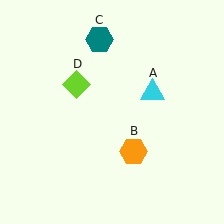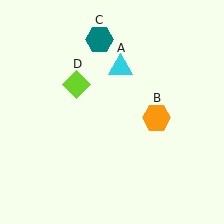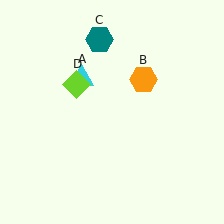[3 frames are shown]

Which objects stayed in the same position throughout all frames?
Teal hexagon (object C) and lime diamond (object D) remained stationary.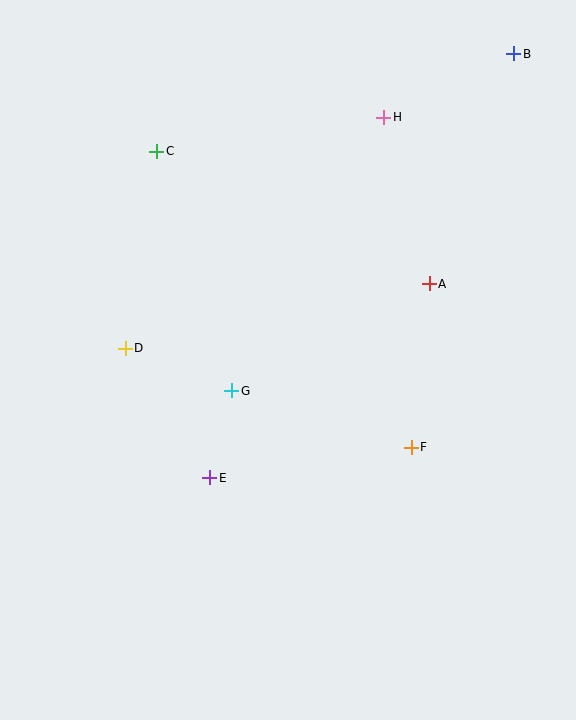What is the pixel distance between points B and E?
The distance between B and E is 522 pixels.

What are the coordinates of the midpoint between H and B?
The midpoint between H and B is at (449, 86).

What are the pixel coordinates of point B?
Point B is at (514, 54).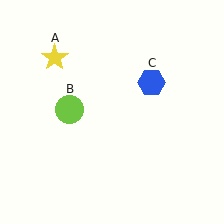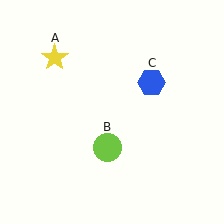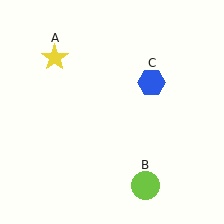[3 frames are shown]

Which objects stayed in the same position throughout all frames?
Yellow star (object A) and blue hexagon (object C) remained stationary.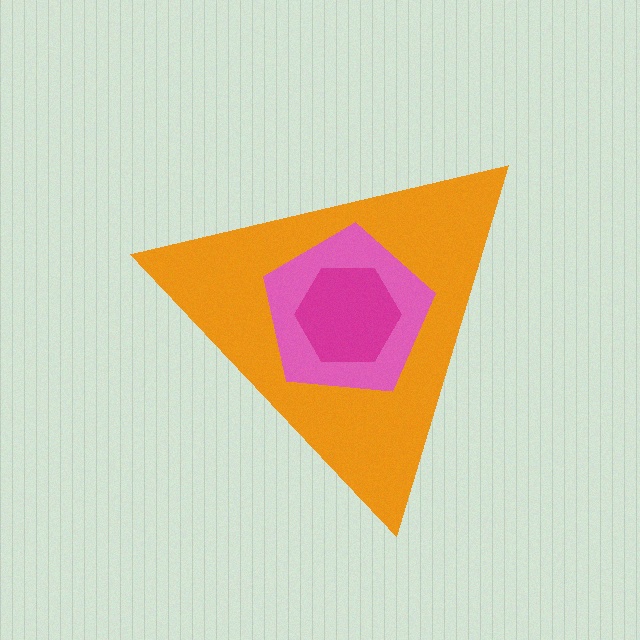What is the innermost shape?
The magenta hexagon.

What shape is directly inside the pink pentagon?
The magenta hexagon.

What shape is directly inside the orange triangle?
The pink pentagon.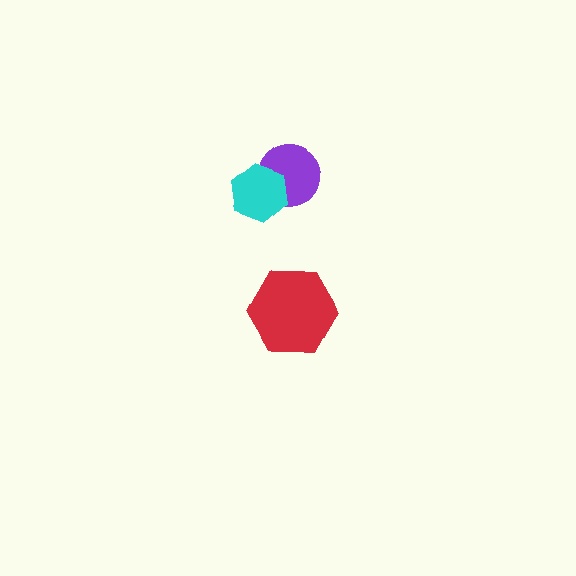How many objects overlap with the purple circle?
1 object overlaps with the purple circle.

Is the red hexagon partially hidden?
No, no other shape covers it.